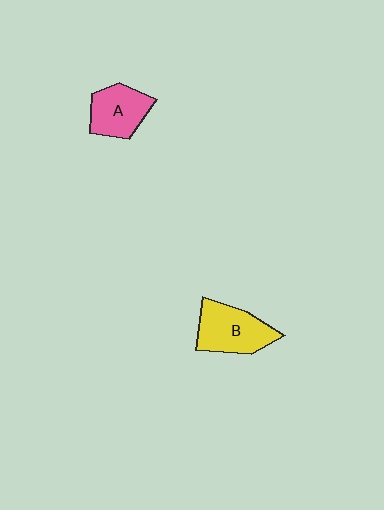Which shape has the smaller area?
Shape A (pink).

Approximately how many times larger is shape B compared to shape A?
Approximately 1.2 times.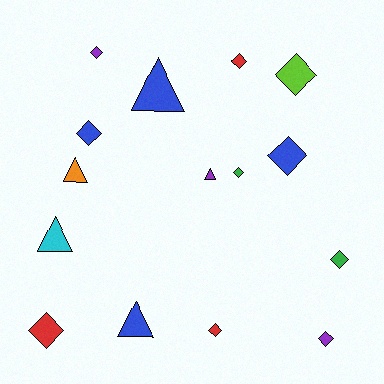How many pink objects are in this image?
There are no pink objects.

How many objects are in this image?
There are 15 objects.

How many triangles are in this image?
There are 5 triangles.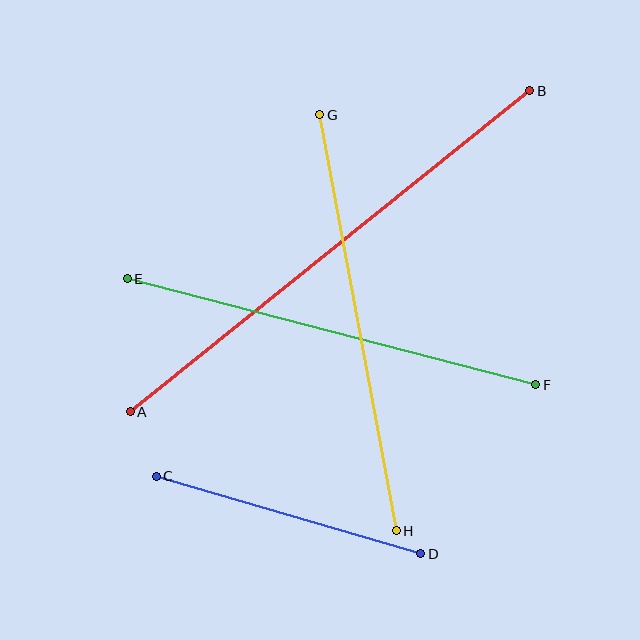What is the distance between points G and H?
The distance is approximately 423 pixels.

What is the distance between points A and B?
The distance is approximately 513 pixels.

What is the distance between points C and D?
The distance is approximately 276 pixels.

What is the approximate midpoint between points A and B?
The midpoint is at approximately (330, 251) pixels.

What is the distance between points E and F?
The distance is approximately 422 pixels.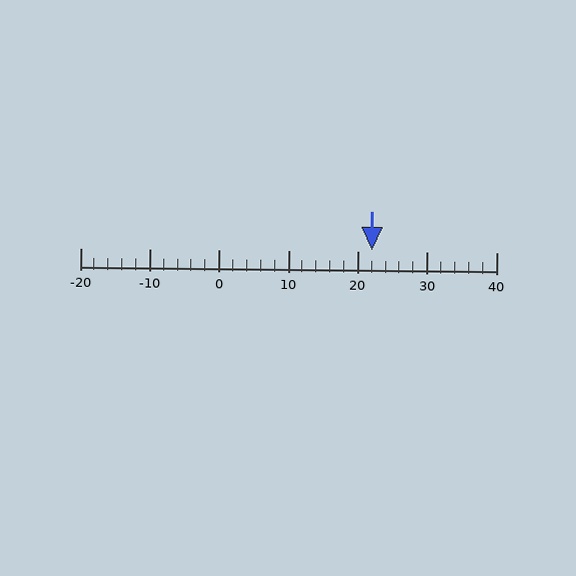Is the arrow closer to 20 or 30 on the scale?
The arrow is closer to 20.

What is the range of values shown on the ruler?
The ruler shows values from -20 to 40.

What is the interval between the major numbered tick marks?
The major tick marks are spaced 10 units apart.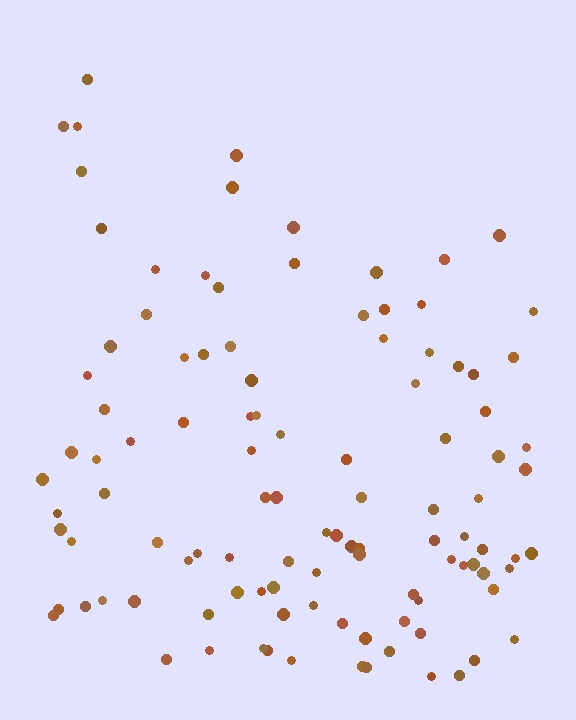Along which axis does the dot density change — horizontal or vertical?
Vertical.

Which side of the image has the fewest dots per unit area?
The top.